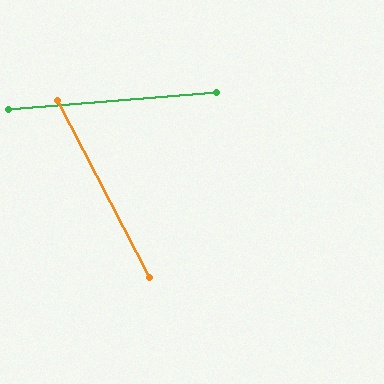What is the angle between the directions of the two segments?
Approximately 67 degrees.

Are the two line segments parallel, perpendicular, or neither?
Neither parallel nor perpendicular — they differ by about 67°.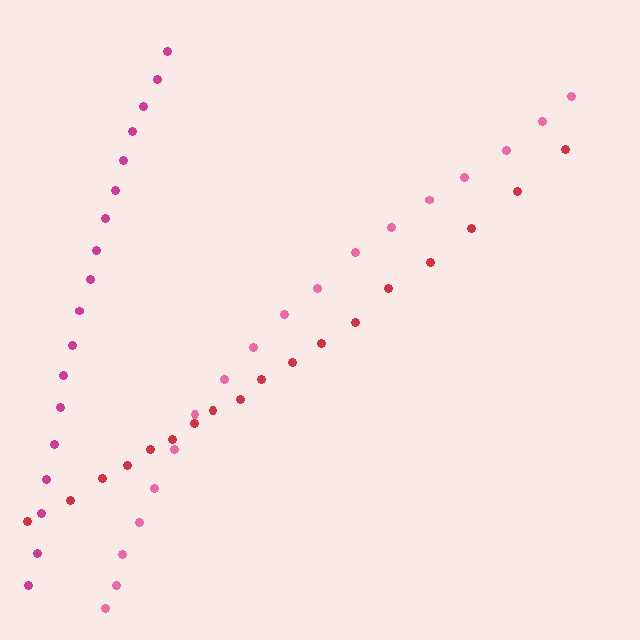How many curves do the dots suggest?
There are 3 distinct paths.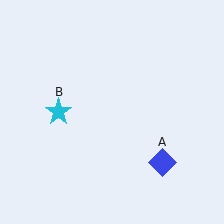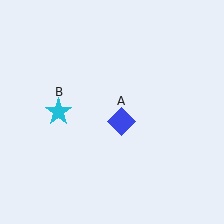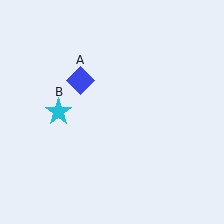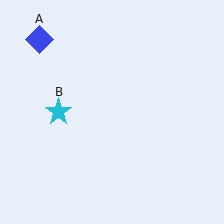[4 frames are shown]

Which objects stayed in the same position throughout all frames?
Cyan star (object B) remained stationary.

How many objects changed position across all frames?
1 object changed position: blue diamond (object A).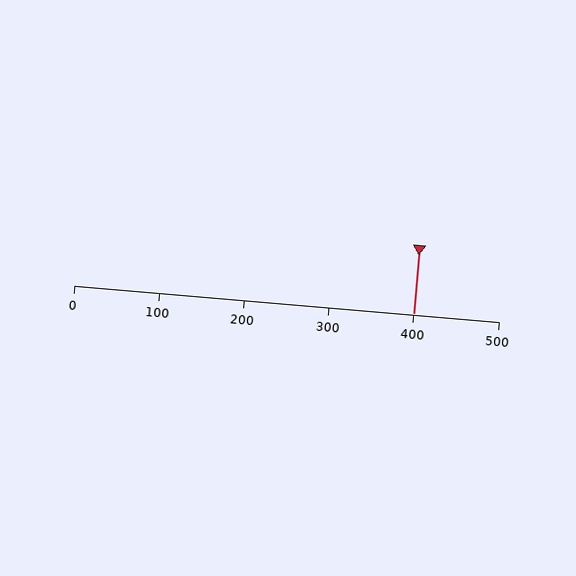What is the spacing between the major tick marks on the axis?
The major ticks are spaced 100 apart.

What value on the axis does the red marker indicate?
The marker indicates approximately 400.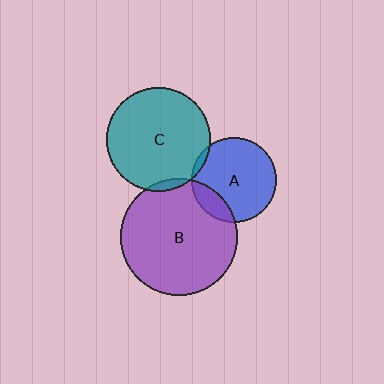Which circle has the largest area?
Circle B (purple).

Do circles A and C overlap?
Yes.